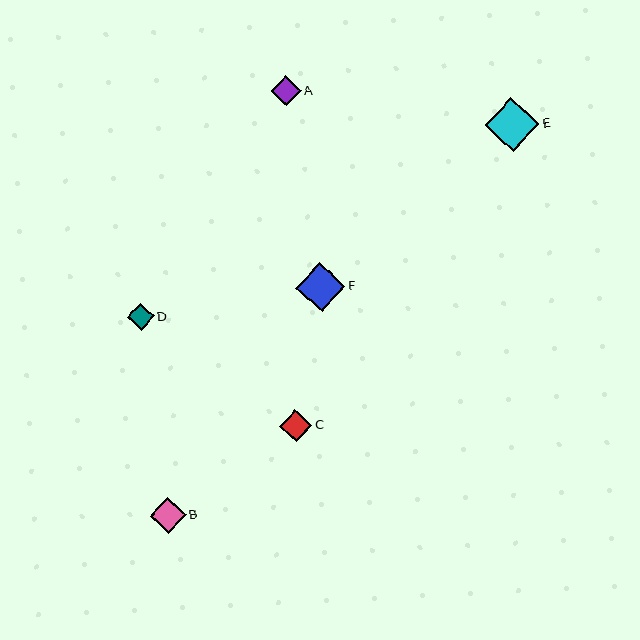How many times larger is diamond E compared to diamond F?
Diamond E is approximately 1.1 times the size of diamond F.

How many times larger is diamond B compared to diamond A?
Diamond B is approximately 1.2 times the size of diamond A.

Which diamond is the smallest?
Diamond D is the smallest with a size of approximately 27 pixels.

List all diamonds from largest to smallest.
From largest to smallest: E, F, B, C, A, D.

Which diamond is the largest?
Diamond E is the largest with a size of approximately 54 pixels.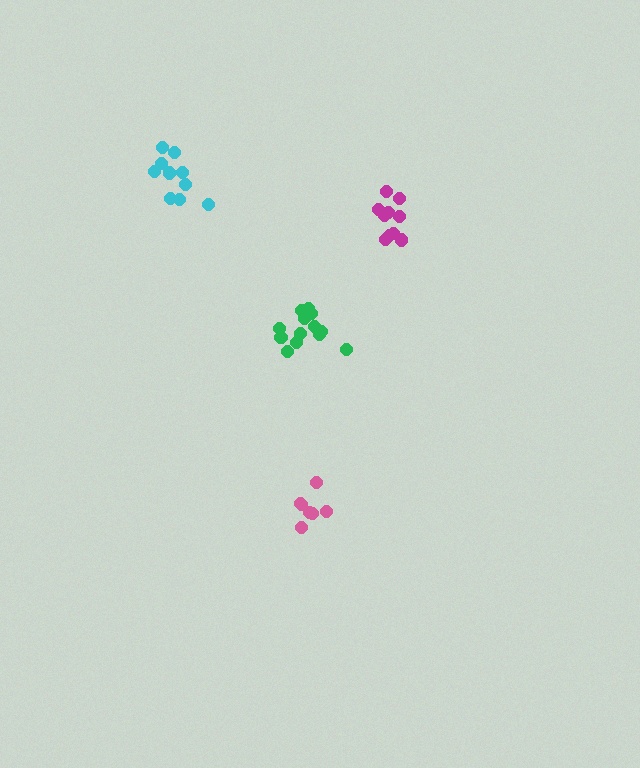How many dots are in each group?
Group 1: 7 dots, Group 2: 13 dots, Group 3: 11 dots, Group 4: 10 dots (41 total).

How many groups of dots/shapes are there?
There are 4 groups.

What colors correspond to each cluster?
The clusters are colored: pink, green, cyan, magenta.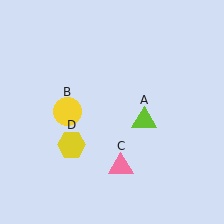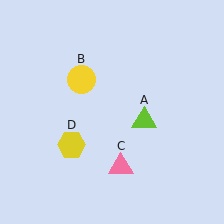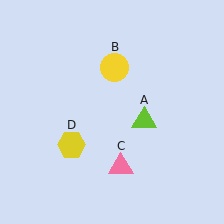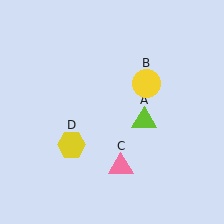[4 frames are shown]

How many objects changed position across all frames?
1 object changed position: yellow circle (object B).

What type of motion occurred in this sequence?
The yellow circle (object B) rotated clockwise around the center of the scene.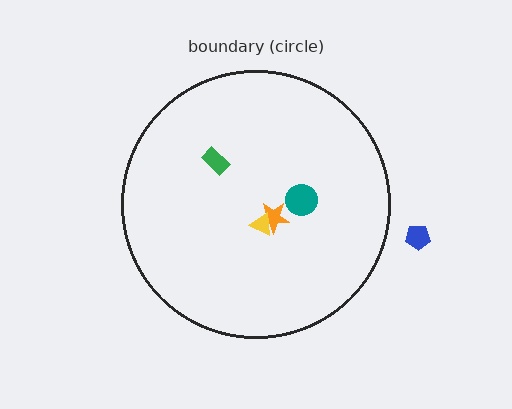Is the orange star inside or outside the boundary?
Inside.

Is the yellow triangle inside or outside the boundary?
Inside.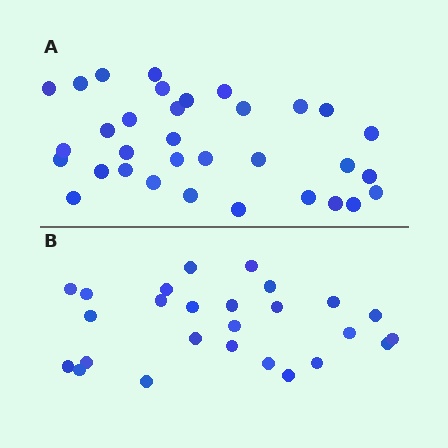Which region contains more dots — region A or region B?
Region A (the top region) has more dots.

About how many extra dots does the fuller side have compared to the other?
Region A has roughly 8 or so more dots than region B.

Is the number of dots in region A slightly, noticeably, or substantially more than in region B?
Region A has noticeably more, but not dramatically so. The ratio is roughly 1.3 to 1.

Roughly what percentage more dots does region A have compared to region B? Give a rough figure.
About 25% more.